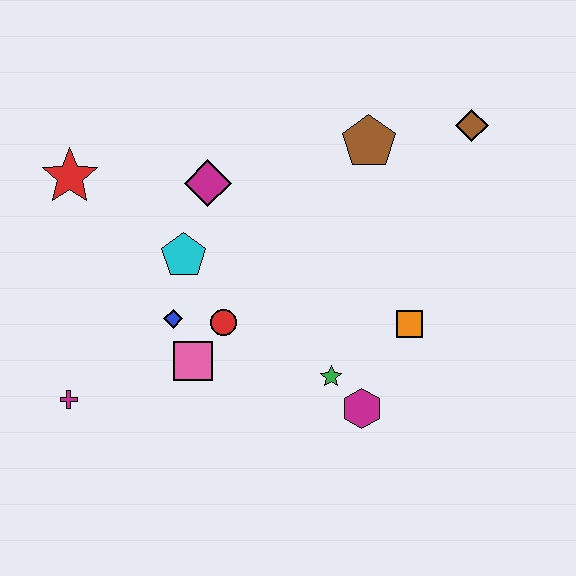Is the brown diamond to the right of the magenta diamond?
Yes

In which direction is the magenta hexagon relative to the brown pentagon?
The magenta hexagon is below the brown pentagon.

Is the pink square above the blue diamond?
No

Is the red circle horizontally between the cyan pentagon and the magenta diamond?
No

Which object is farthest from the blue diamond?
The brown diamond is farthest from the blue diamond.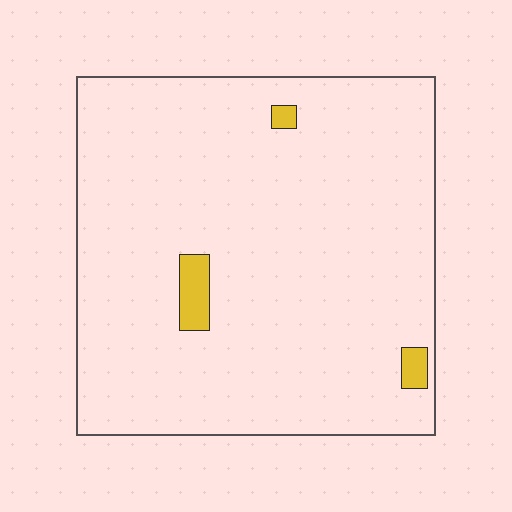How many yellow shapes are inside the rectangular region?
3.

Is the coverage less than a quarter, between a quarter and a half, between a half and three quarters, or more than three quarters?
Less than a quarter.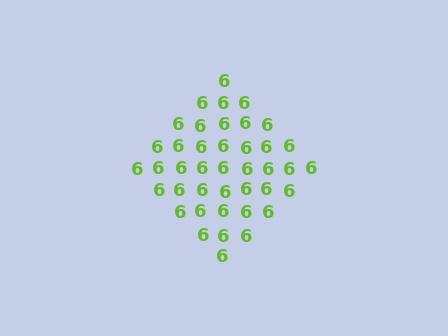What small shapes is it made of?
It is made of small digit 6's.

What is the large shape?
The large shape is a diamond.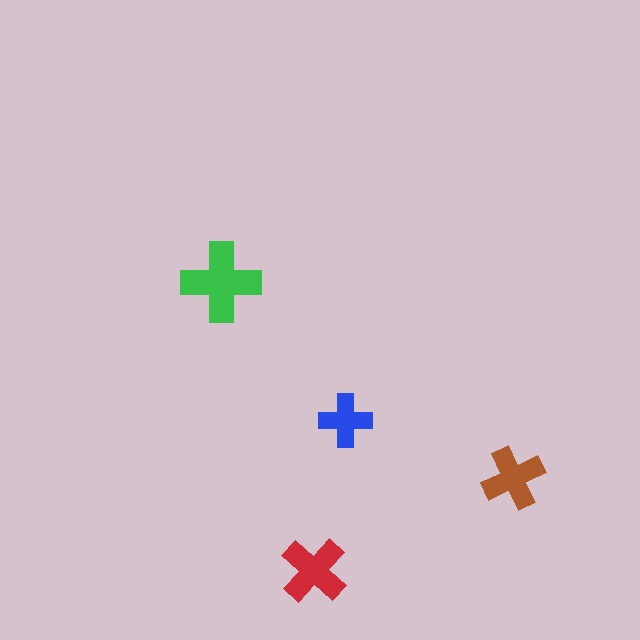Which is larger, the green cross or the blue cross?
The green one.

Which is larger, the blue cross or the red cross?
The red one.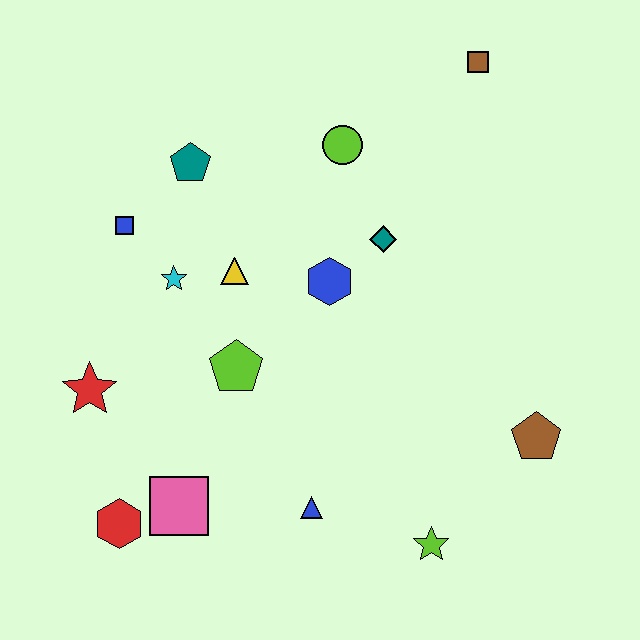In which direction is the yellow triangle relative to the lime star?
The yellow triangle is above the lime star.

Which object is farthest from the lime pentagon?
The brown square is farthest from the lime pentagon.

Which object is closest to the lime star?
The blue triangle is closest to the lime star.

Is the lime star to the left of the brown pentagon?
Yes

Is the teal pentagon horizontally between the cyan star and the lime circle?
Yes